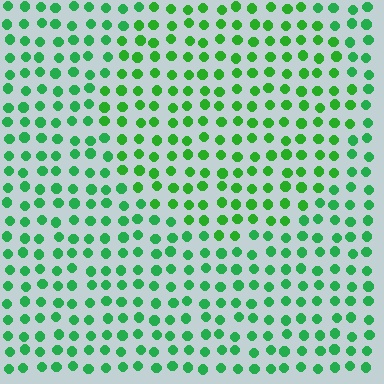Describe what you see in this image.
The image is filled with small green elements in a uniform arrangement. A circle-shaped region is visible where the elements are tinted to a slightly different hue, forming a subtle color boundary.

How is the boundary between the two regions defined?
The boundary is defined purely by a slight shift in hue (about 19 degrees). Spacing, size, and orientation are identical on both sides.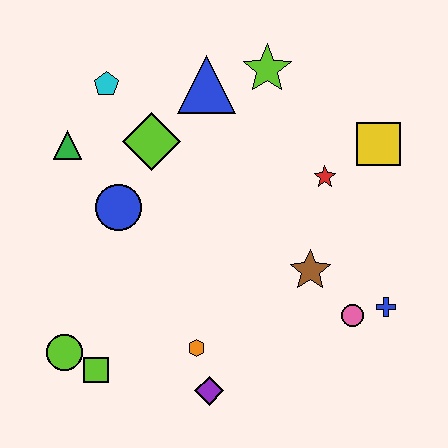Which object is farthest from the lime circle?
The yellow square is farthest from the lime circle.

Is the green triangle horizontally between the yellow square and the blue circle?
No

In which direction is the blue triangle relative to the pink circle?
The blue triangle is above the pink circle.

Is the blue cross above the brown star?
No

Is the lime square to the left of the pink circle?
Yes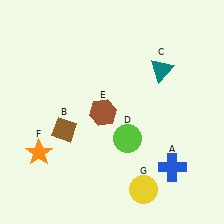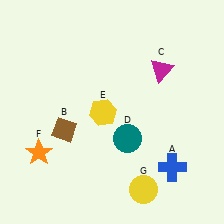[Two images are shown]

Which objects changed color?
C changed from teal to magenta. D changed from lime to teal. E changed from brown to yellow.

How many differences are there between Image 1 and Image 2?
There are 3 differences between the two images.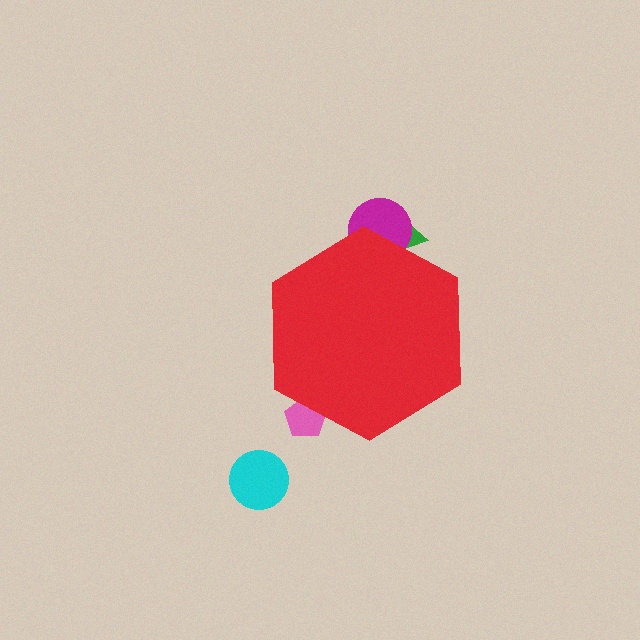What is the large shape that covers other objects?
A red hexagon.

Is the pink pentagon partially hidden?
Yes, the pink pentagon is partially hidden behind the red hexagon.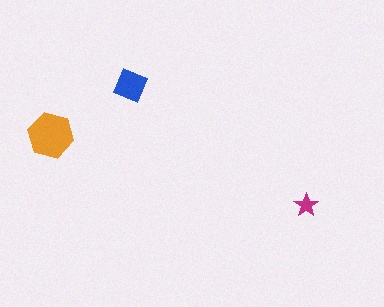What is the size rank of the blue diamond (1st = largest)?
2nd.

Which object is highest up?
The blue diamond is topmost.